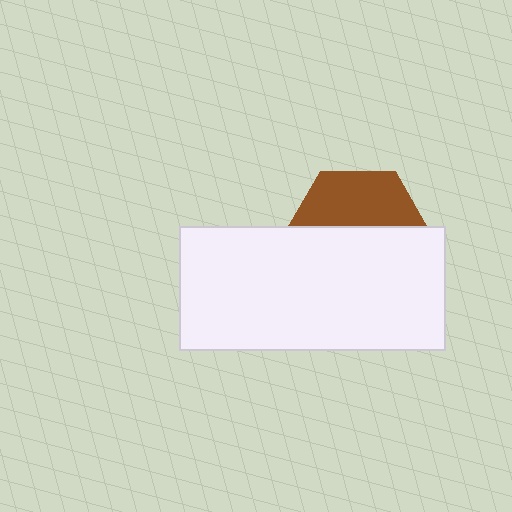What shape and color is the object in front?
The object in front is a white rectangle.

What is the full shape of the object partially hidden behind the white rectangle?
The partially hidden object is a brown hexagon.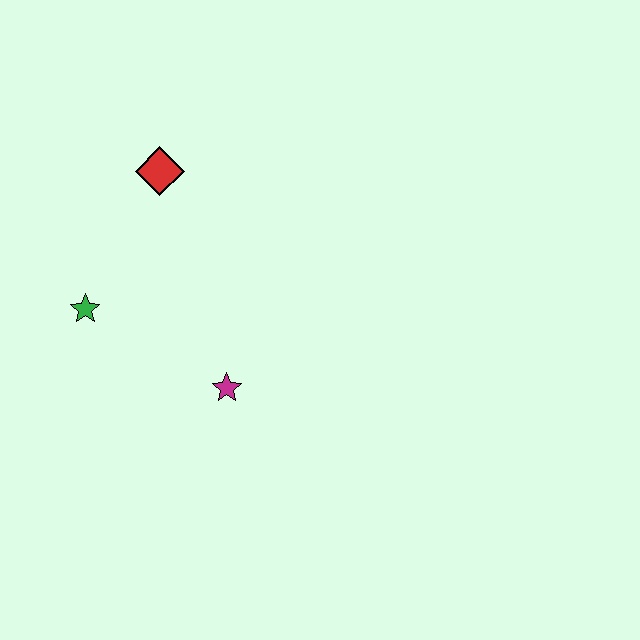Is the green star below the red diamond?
Yes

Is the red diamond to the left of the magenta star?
Yes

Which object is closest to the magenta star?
The green star is closest to the magenta star.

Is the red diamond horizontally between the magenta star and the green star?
Yes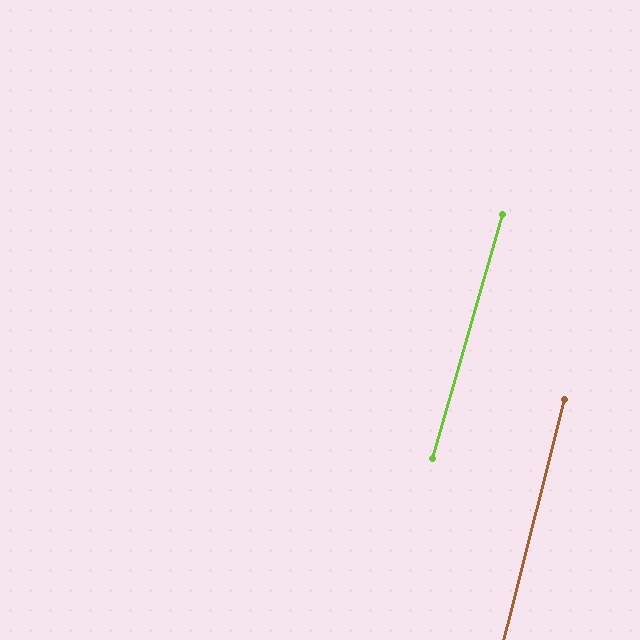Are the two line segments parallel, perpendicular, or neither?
Parallel — their directions differ by only 1.8°.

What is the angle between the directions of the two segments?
Approximately 2 degrees.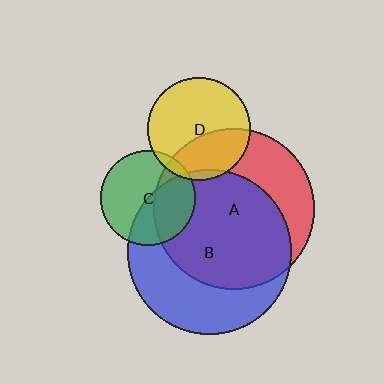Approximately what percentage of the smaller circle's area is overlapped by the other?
Approximately 45%.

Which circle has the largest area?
Circle B (blue).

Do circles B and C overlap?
Yes.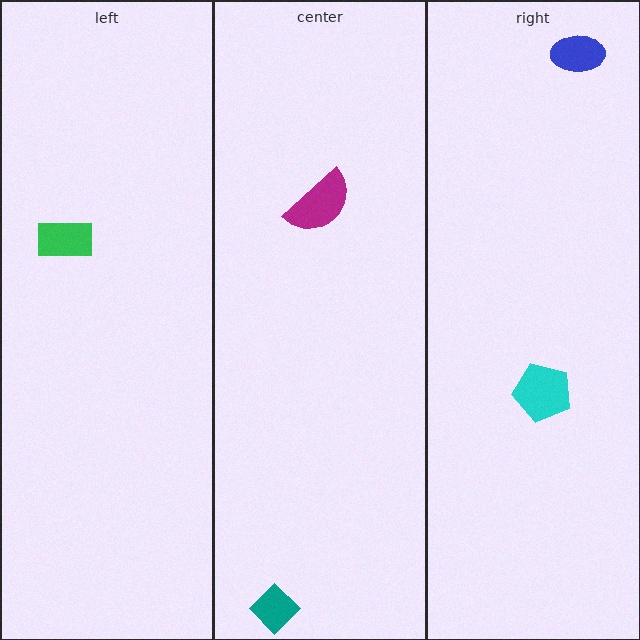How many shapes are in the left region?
1.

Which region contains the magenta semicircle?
The center region.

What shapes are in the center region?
The teal diamond, the magenta semicircle.